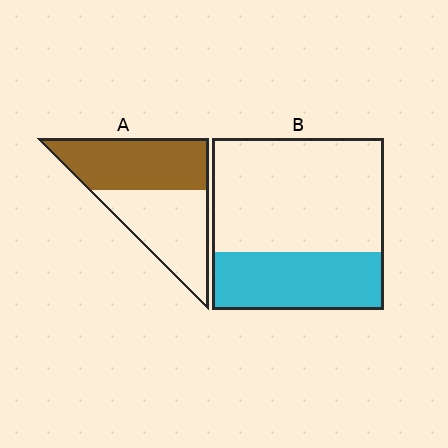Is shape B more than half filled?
No.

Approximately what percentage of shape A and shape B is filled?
A is approximately 50% and B is approximately 35%.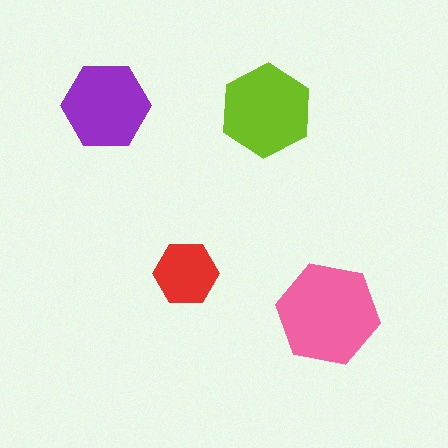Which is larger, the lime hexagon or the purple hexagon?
The lime one.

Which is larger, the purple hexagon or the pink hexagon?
The pink one.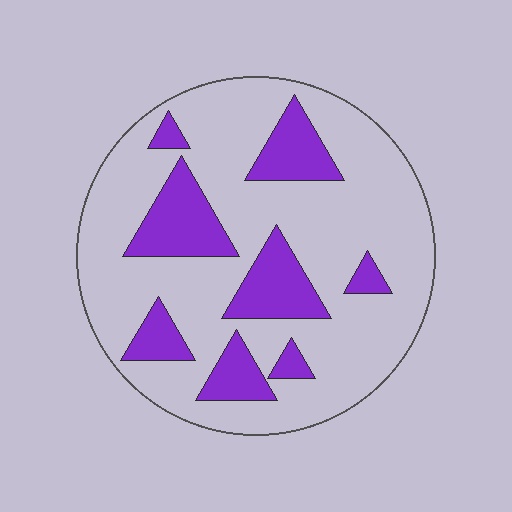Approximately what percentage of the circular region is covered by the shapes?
Approximately 25%.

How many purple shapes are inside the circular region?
8.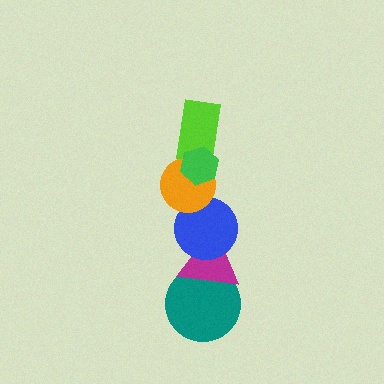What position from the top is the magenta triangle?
The magenta triangle is 5th from the top.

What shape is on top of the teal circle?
The magenta triangle is on top of the teal circle.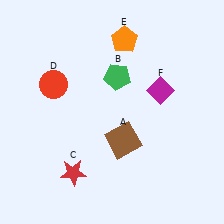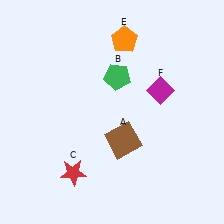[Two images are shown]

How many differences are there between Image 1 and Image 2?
There is 1 difference between the two images.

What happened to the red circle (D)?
The red circle (D) was removed in Image 2. It was in the top-left area of Image 1.